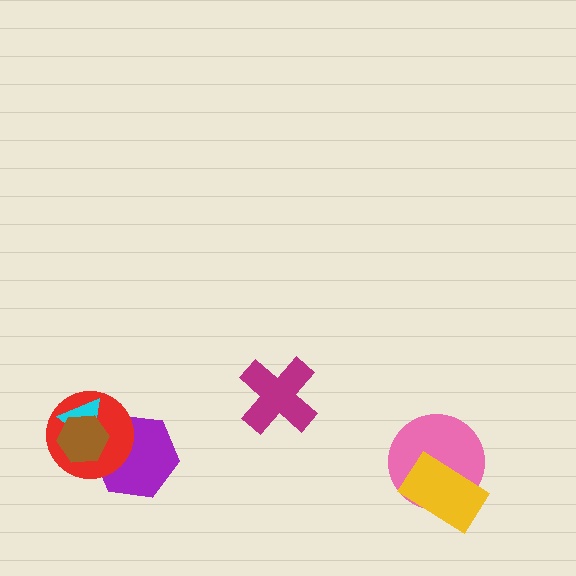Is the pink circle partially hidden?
Yes, it is partially covered by another shape.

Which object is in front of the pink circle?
The yellow rectangle is in front of the pink circle.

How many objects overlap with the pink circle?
1 object overlaps with the pink circle.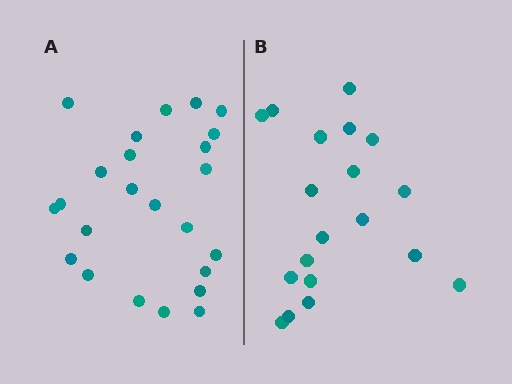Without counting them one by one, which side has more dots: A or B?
Region A (the left region) has more dots.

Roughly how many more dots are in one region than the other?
Region A has about 5 more dots than region B.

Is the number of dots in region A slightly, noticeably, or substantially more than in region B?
Region A has noticeably more, but not dramatically so. The ratio is roughly 1.3 to 1.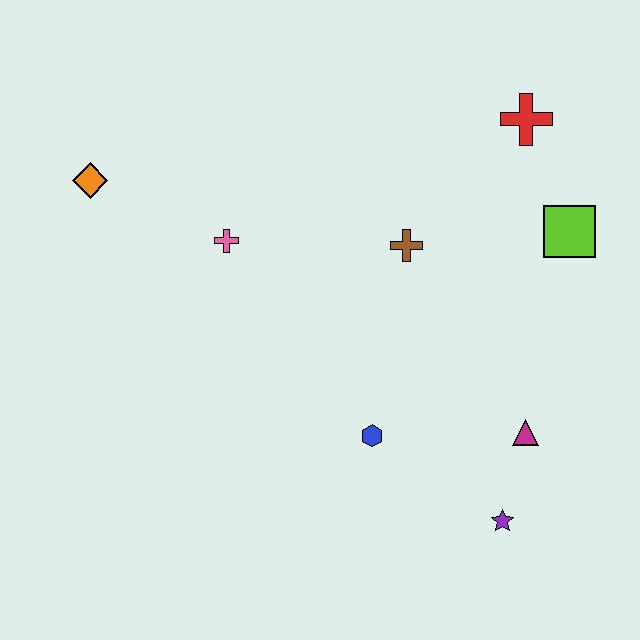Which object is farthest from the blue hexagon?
The orange diamond is farthest from the blue hexagon.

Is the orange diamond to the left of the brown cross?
Yes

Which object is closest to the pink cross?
The orange diamond is closest to the pink cross.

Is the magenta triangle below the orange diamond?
Yes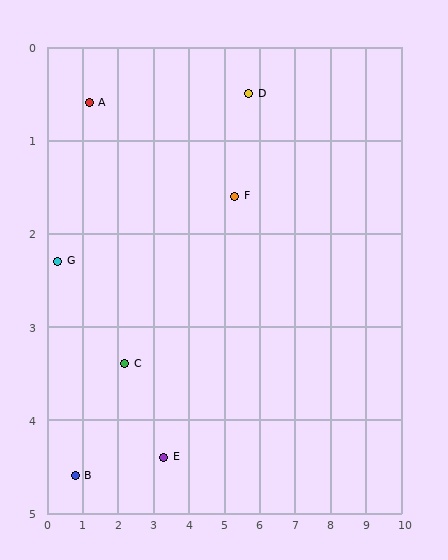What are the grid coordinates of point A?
Point A is at approximately (1.2, 0.6).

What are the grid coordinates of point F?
Point F is at approximately (5.3, 1.6).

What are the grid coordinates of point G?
Point G is at approximately (0.3, 2.3).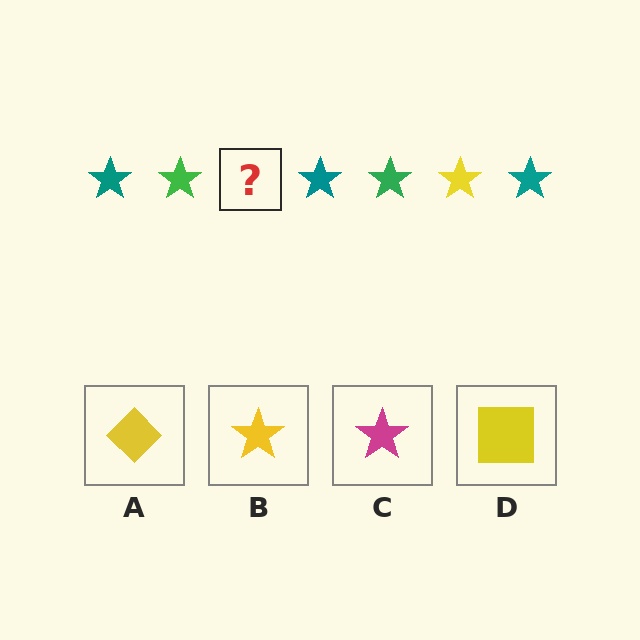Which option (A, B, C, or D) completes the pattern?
B.